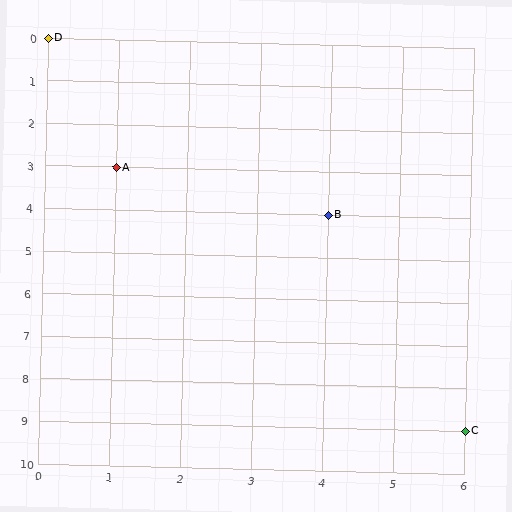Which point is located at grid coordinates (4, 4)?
Point B is at (4, 4).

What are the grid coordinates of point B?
Point B is at grid coordinates (4, 4).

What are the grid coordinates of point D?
Point D is at grid coordinates (0, 0).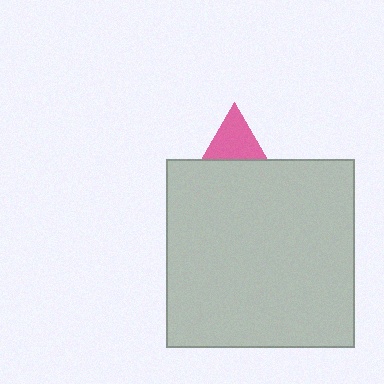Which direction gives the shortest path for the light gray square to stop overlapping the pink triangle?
Moving down gives the shortest separation.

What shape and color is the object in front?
The object in front is a light gray square.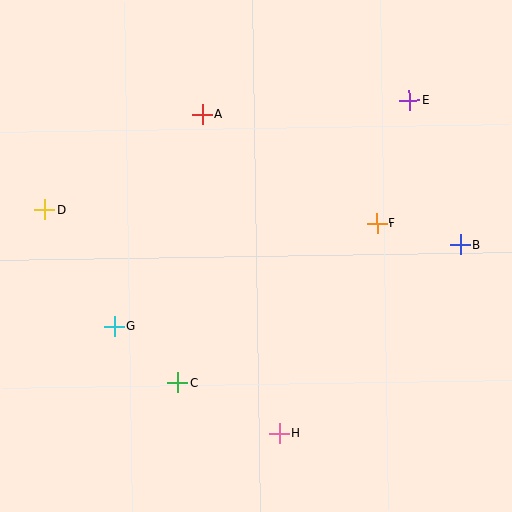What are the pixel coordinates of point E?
Point E is at (409, 100).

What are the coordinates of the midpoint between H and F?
The midpoint between H and F is at (328, 328).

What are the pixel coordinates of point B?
Point B is at (460, 244).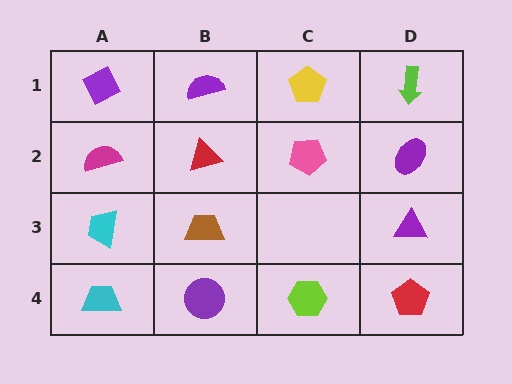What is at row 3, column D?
A purple triangle.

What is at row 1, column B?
A purple semicircle.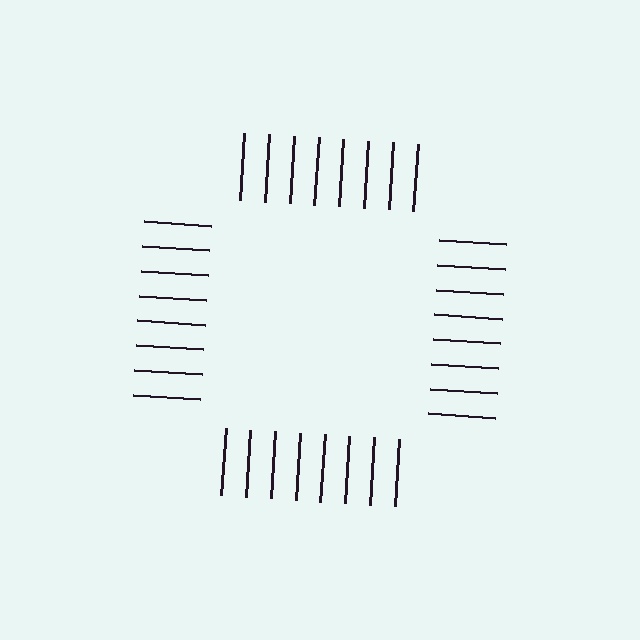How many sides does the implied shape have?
4 sides — the line-ends trace a square.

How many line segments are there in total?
32 — 8 along each of the 4 edges.